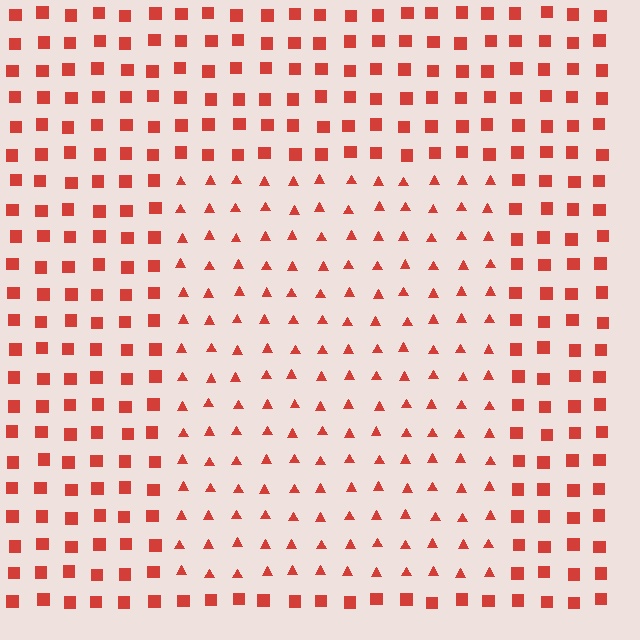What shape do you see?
I see a rectangle.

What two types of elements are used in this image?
The image uses triangles inside the rectangle region and squares outside it.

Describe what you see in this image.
The image is filled with small red elements arranged in a uniform grid. A rectangle-shaped region contains triangles, while the surrounding area contains squares. The boundary is defined purely by the change in element shape.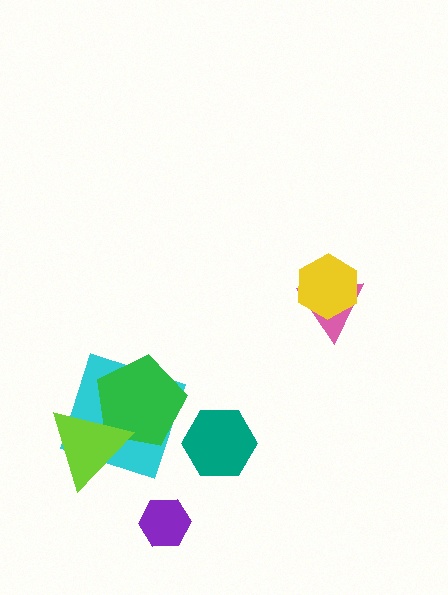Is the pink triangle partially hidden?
Yes, it is partially covered by another shape.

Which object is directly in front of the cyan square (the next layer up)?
The green pentagon is directly in front of the cyan square.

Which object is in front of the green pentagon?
The lime triangle is in front of the green pentagon.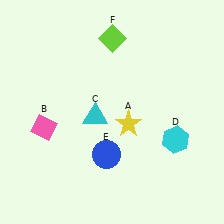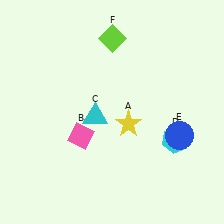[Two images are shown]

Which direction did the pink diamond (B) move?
The pink diamond (B) moved right.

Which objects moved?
The objects that moved are: the pink diamond (B), the blue circle (E).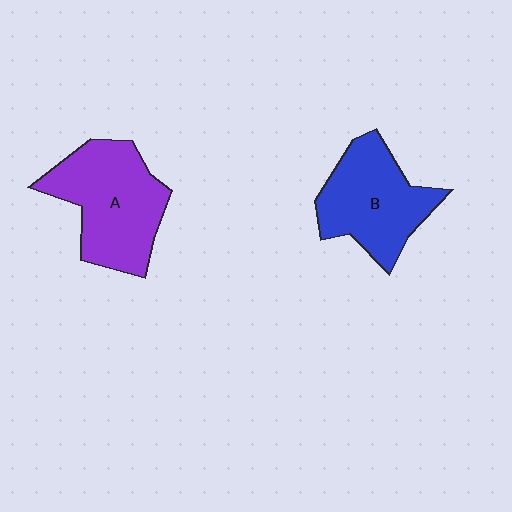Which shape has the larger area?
Shape A (purple).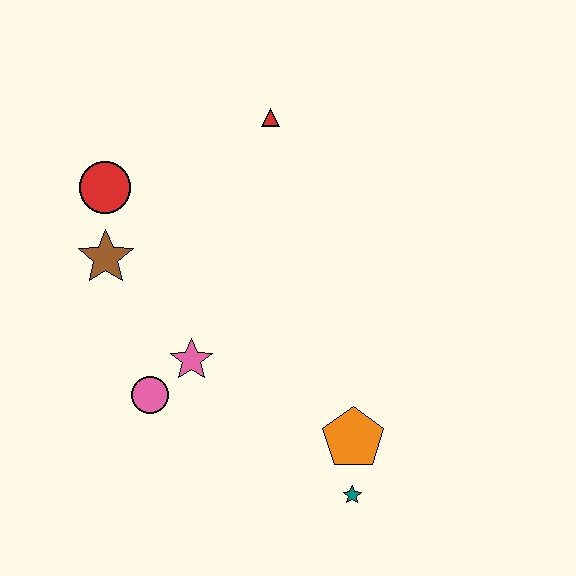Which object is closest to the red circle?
The brown star is closest to the red circle.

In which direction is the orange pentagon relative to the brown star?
The orange pentagon is to the right of the brown star.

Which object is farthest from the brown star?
The teal star is farthest from the brown star.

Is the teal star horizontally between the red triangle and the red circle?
No